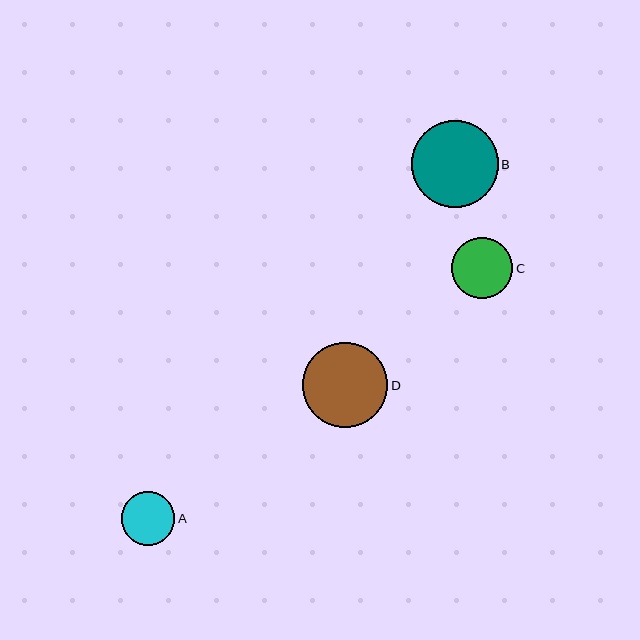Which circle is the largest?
Circle B is the largest with a size of approximately 87 pixels.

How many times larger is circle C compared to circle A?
Circle C is approximately 1.1 times the size of circle A.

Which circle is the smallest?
Circle A is the smallest with a size of approximately 53 pixels.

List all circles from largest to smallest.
From largest to smallest: B, D, C, A.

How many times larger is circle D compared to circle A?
Circle D is approximately 1.6 times the size of circle A.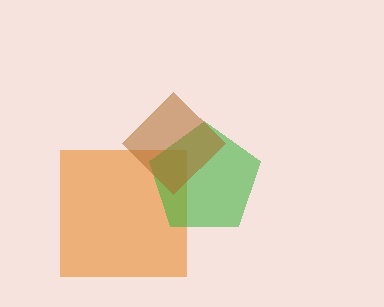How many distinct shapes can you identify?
There are 3 distinct shapes: an orange square, a green pentagon, a brown diamond.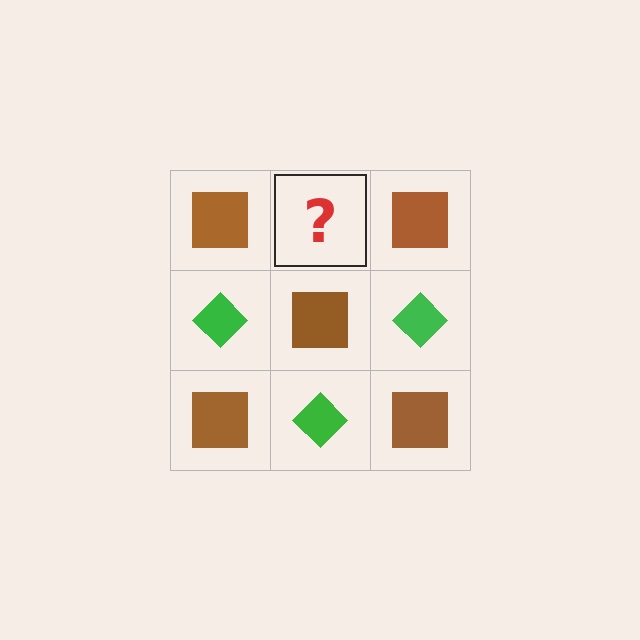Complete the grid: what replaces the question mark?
The question mark should be replaced with a green diamond.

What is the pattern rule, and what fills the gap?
The rule is that it alternates brown square and green diamond in a checkerboard pattern. The gap should be filled with a green diamond.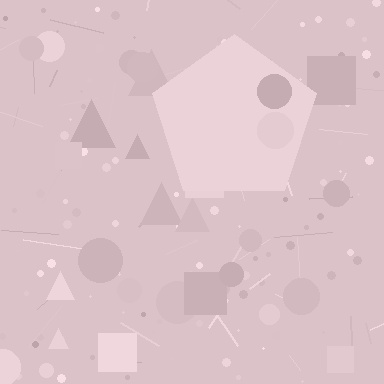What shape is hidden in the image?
A pentagon is hidden in the image.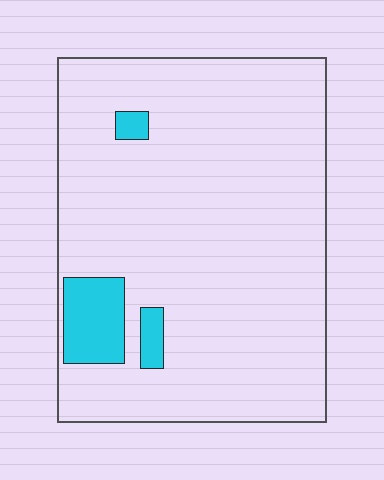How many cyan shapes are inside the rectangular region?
3.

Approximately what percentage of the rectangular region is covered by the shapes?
Approximately 10%.